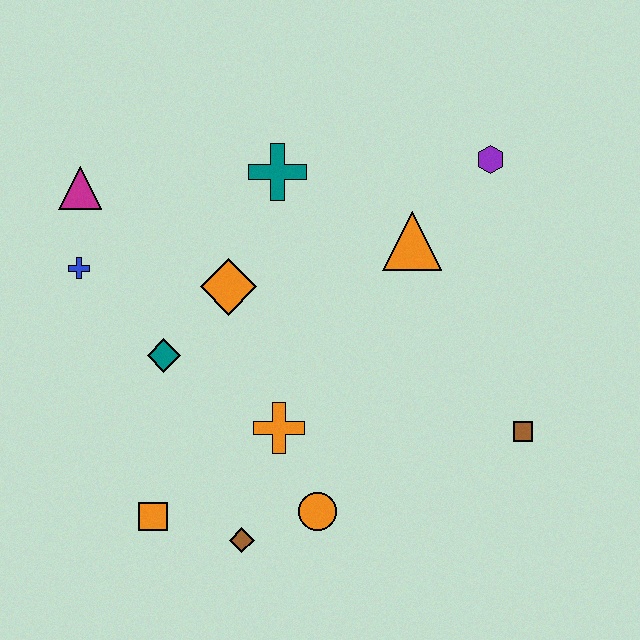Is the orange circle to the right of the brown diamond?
Yes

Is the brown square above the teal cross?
No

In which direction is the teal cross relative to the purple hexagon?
The teal cross is to the left of the purple hexagon.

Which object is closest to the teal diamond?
The orange diamond is closest to the teal diamond.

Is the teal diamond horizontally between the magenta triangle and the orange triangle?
Yes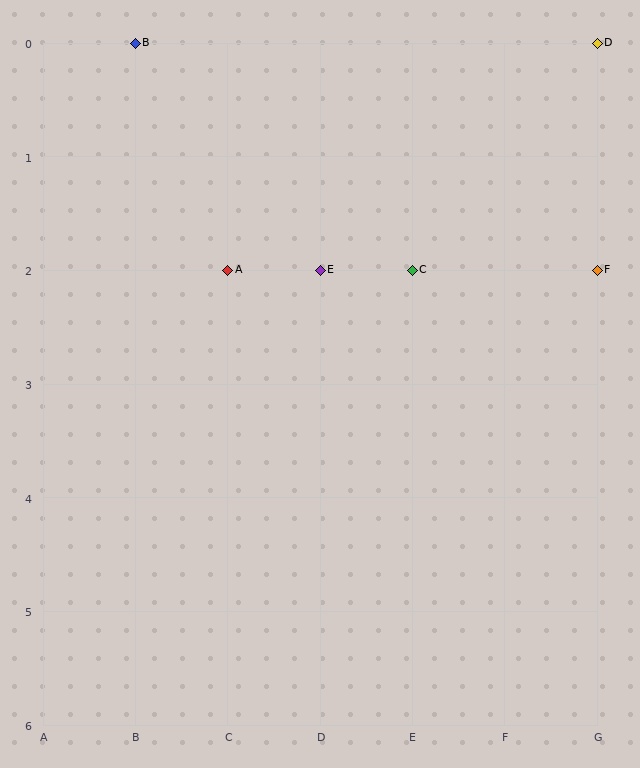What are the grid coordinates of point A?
Point A is at grid coordinates (C, 2).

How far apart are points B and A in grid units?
Points B and A are 1 column and 2 rows apart (about 2.2 grid units diagonally).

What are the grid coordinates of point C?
Point C is at grid coordinates (E, 2).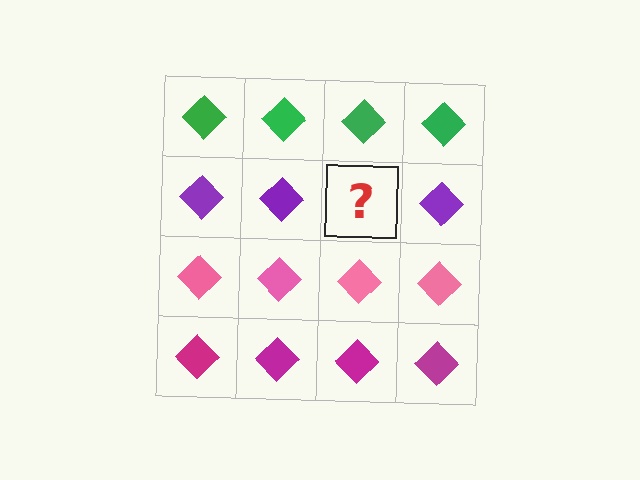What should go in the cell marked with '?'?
The missing cell should contain a purple diamond.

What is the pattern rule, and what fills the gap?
The rule is that each row has a consistent color. The gap should be filled with a purple diamond.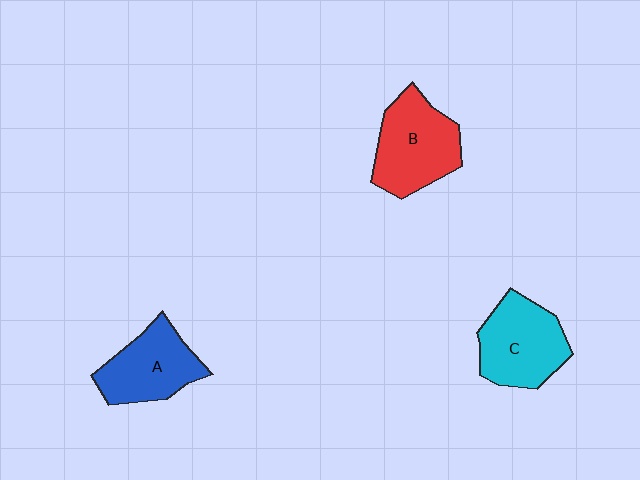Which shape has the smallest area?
Shape A (blue).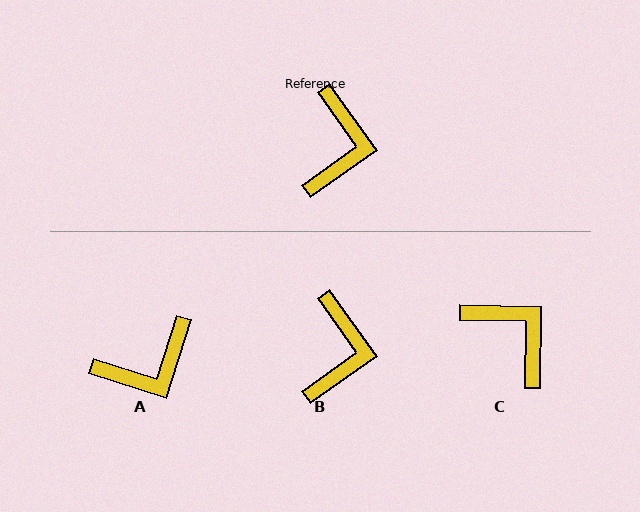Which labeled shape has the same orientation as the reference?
B.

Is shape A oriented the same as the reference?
No, it is off by about 53 degrees.